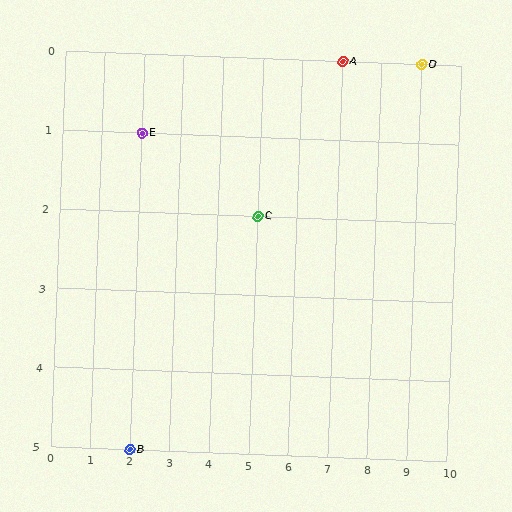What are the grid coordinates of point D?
Point D is at grid coordinates (9, 0).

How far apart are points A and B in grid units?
Points A and B are 5 columns and 5 rows apart (about 7.1 grid units diagonally).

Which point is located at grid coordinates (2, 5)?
Point B is at (2, 5).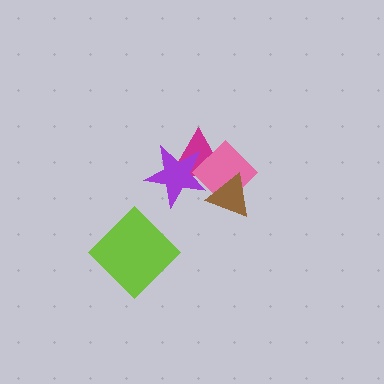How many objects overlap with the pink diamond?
3 objects overlap with the pink diamond.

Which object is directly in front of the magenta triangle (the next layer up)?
The pink diamond is directly in front of the magenta triangle.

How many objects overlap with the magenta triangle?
3 objects overlap with the magenta triangle.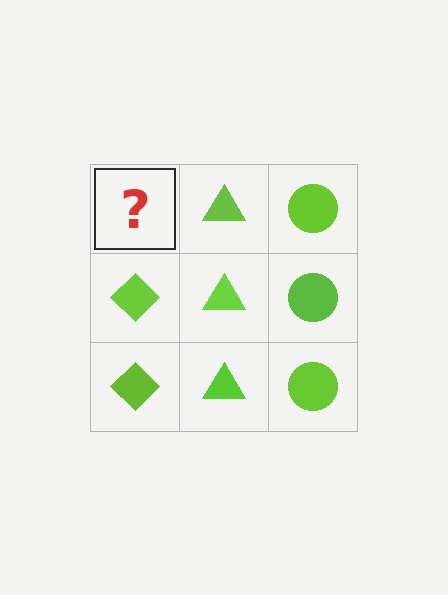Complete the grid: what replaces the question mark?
The question mark should be replaced with a lime diamond.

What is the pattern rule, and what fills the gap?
The rule is that each column has a consistent shape. The gap should be filled with a lime diamond.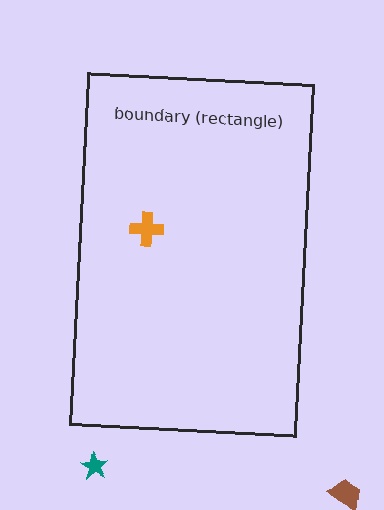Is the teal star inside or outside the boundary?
Outside.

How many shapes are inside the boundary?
1 inside, 2 outside.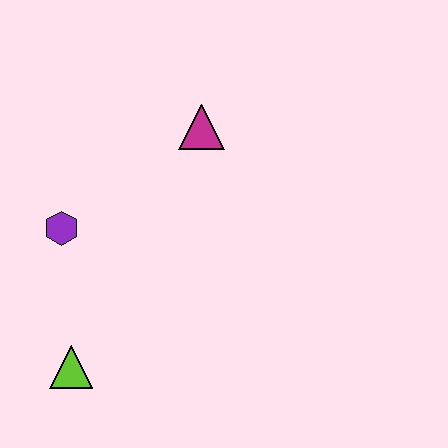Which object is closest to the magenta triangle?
The purple hexagon is closest to the magenta triangle.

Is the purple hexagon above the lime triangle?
Yes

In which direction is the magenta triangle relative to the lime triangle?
The magenta triangle is above the lime triangle.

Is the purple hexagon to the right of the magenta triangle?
No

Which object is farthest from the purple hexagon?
The magenta triangle is farthest from the purple hexagon.